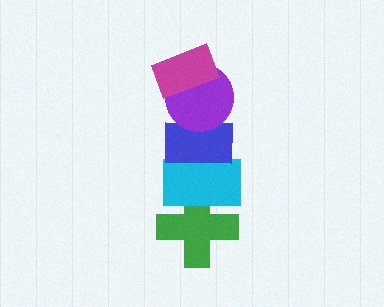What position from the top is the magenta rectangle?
The magenta rectangle is 1st from the top.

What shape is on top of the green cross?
The cyan rectangle is on top of the green cross.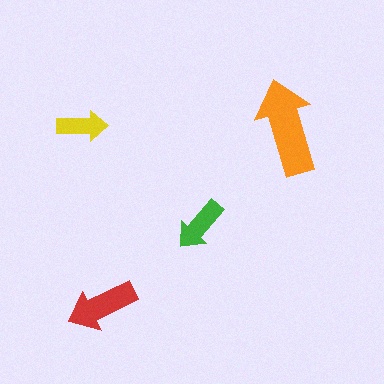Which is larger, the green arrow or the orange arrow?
The orange one.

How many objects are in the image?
There are 4 objects in the image.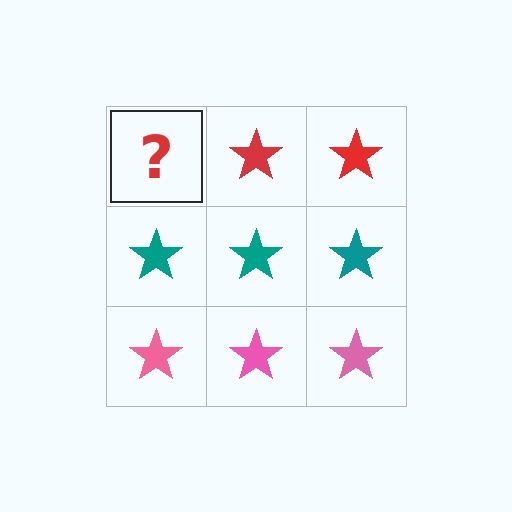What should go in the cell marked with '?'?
The missing cell should contain a red star.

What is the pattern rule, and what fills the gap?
The rule is that each row has a consistent color. The gap should be filled with a red star.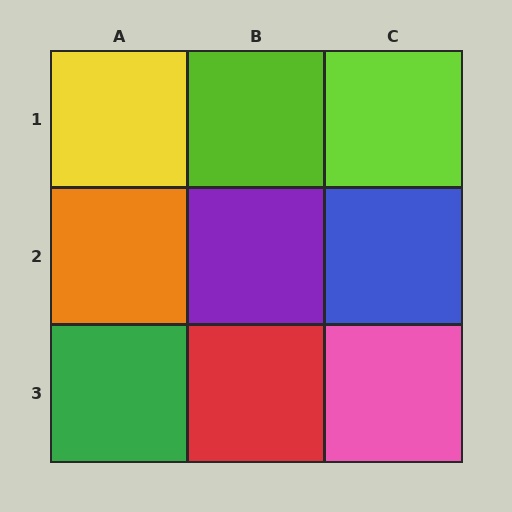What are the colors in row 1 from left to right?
Yellow, lime, lime.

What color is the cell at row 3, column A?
Green.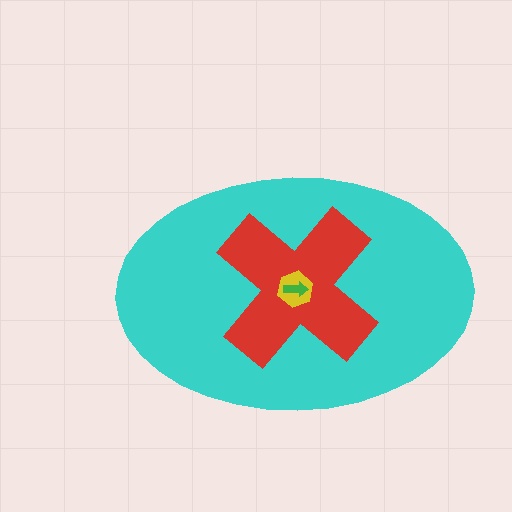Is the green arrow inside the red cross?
Yes.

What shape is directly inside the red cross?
The yellow hexagon.